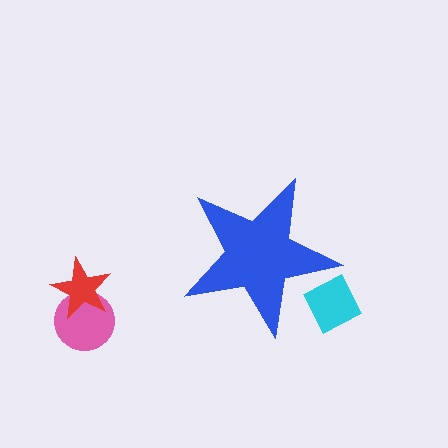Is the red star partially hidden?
No, the red star is fully visible.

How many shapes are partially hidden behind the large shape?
1 shape is partially hidden.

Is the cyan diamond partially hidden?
Yes, the cyan diamond is partially hidden behind the blue star.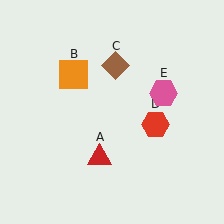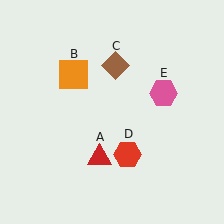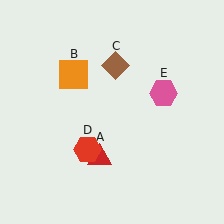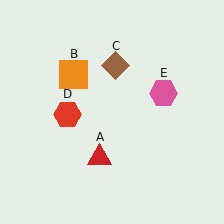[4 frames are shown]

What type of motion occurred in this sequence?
The red hexagon (object D) rotated clockwise around the center of the scene.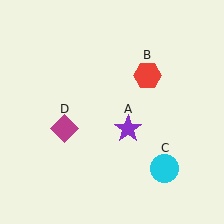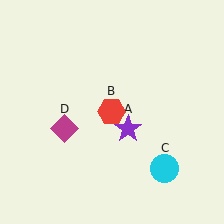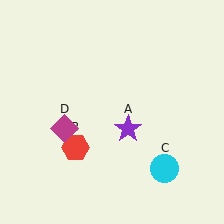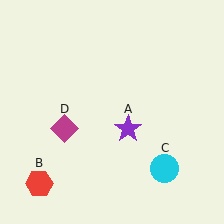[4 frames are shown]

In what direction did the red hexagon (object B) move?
The red hexagon (object B) moved down and to the left.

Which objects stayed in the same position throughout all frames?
Purple star (object A) and cyan circle (object C) and magenta diamond (object D) remained stationary.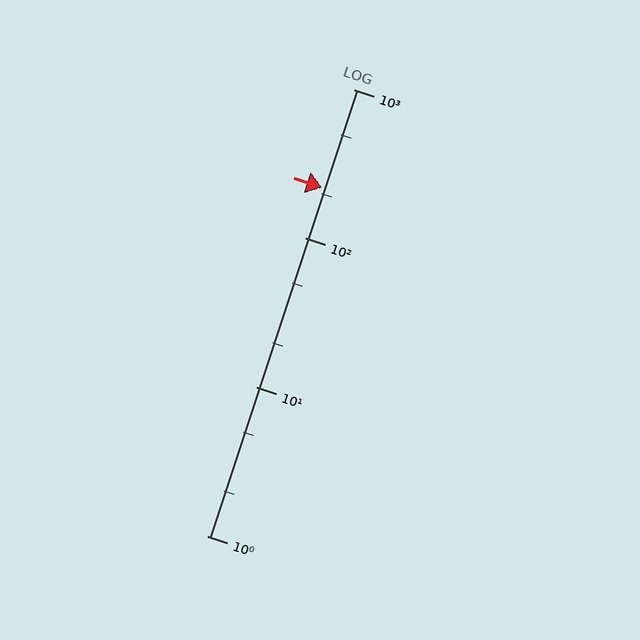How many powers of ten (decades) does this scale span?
The scale spans 3 decades, from 1 to 1000.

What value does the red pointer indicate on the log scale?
The pointer indicates approximately 220.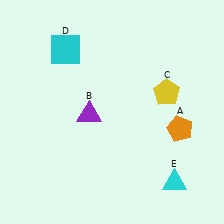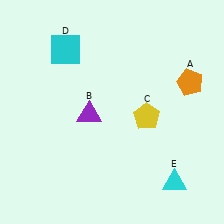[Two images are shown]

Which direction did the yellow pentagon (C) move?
The yellow pentagon (C) moved down.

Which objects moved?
The objects that moved are: the orange pentagon (A), the yellow pentagon (C).